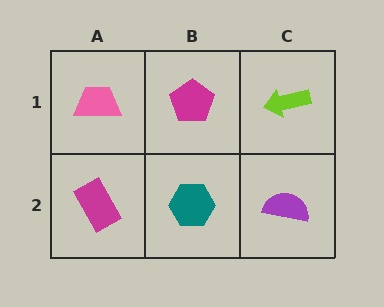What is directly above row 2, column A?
A pink trapezoid.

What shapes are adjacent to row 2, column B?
A magenta pentagon (row 1, column B), a magenta rectangle (row 2, column A), a purple semicircle (row 2, column C).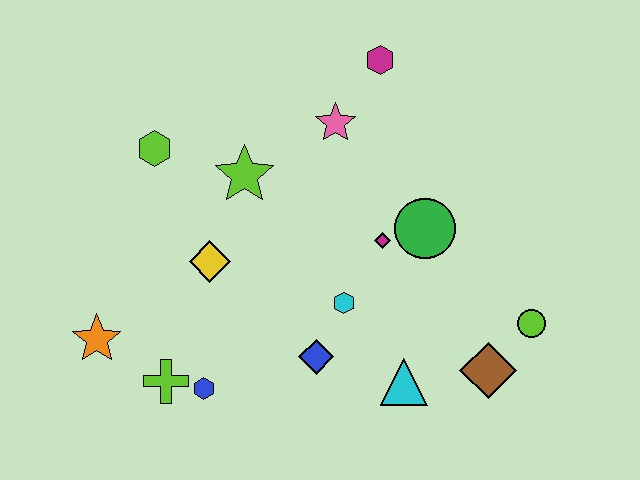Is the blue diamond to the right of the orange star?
Yes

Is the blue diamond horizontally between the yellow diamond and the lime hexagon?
No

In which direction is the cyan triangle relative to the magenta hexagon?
The cyan triangle is below the magenta hexagon.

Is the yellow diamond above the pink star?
No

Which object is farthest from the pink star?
The orange star is farthest from the pink star.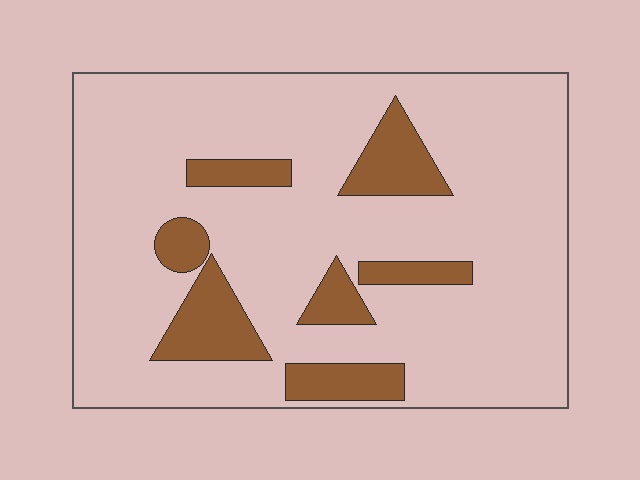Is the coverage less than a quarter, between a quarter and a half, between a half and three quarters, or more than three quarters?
Less than a quarter.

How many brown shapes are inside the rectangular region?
7.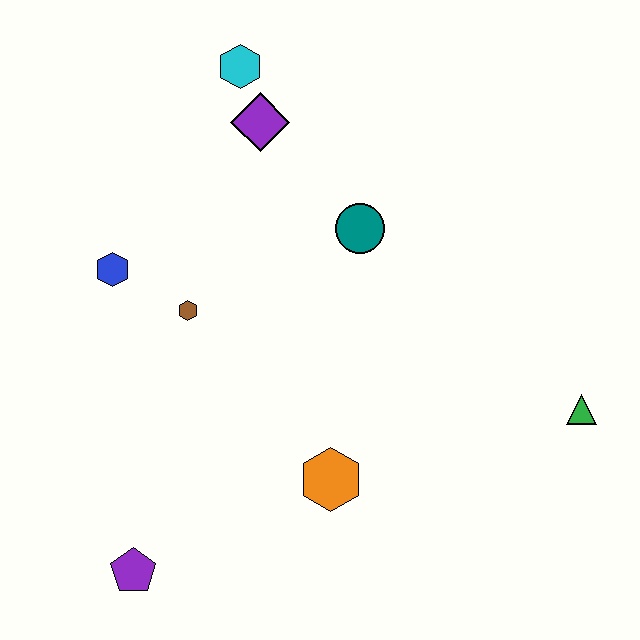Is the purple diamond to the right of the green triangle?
No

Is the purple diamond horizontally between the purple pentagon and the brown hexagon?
No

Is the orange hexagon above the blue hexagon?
No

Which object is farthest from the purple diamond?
The purple pentagon is farthest from the purple diamond.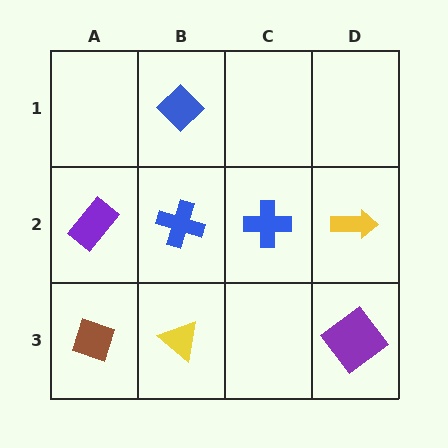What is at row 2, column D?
A yellow arrow.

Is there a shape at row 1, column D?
No, that cell is empty.